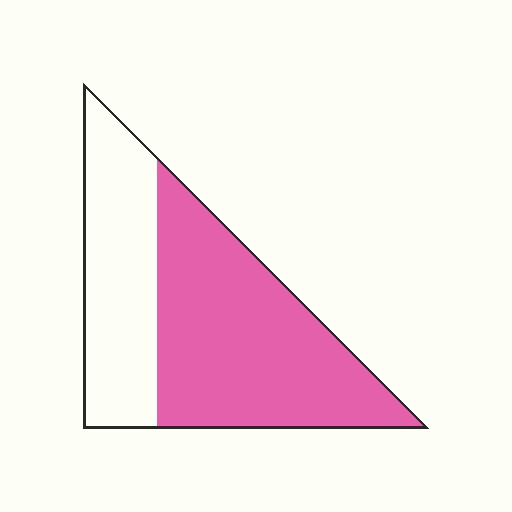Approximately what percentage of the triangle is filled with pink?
Approximately 60%.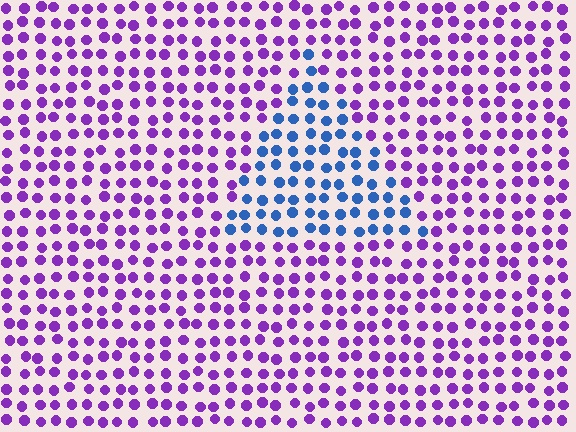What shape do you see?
I see a triangle.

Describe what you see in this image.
The image is filled with small purple elements in a uniform arrangement. A triangle-shaped region is visible where the elements are tinted to a slightly different hue, forming a subtle color boundary.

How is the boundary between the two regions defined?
The boundary is defined purely by a slight shift in hue (about 61 degrees). Spacing, size, and orientation are identical on both sides.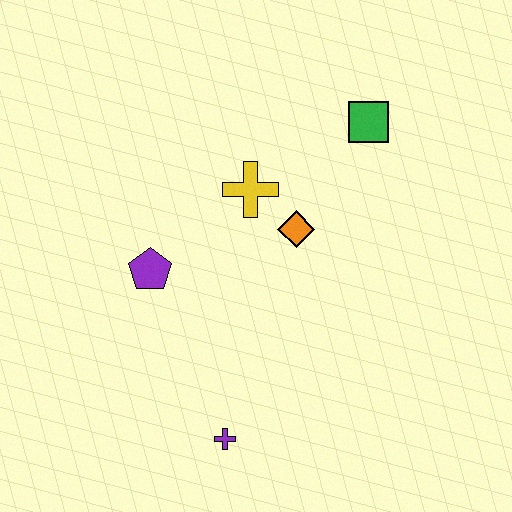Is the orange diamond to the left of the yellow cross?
No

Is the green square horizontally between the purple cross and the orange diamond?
No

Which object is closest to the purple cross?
The purple pentagon is closest to the purple cross.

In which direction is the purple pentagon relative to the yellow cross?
The purple pentagon is to the left of the yellow cross.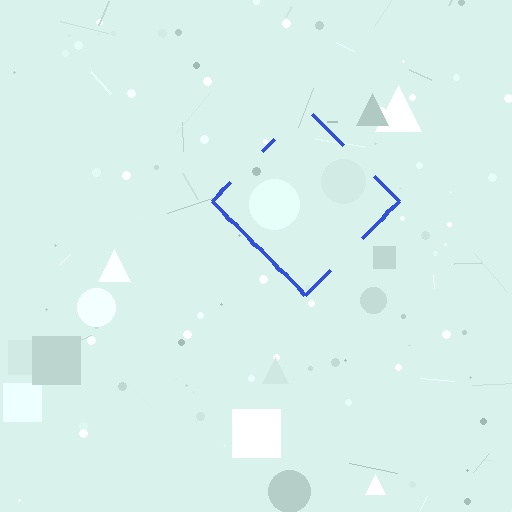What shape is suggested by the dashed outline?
The dashed outline suggests a diamond.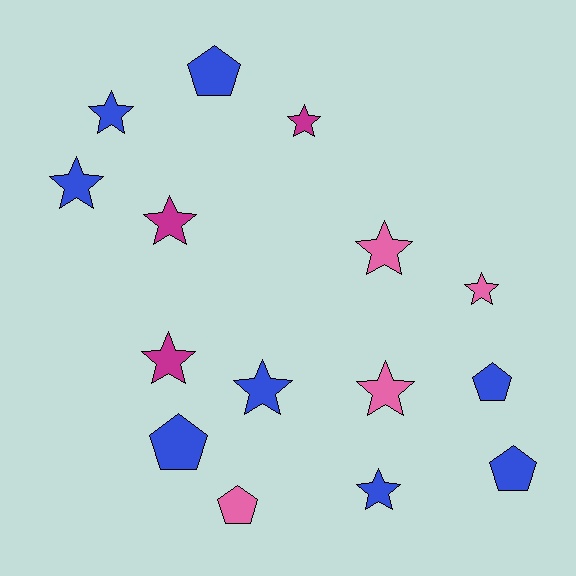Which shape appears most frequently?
Star, with 10 objects.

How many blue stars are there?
There are 4 blue stars.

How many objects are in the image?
There are 15 objects.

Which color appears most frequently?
Blue, with 8 objects.